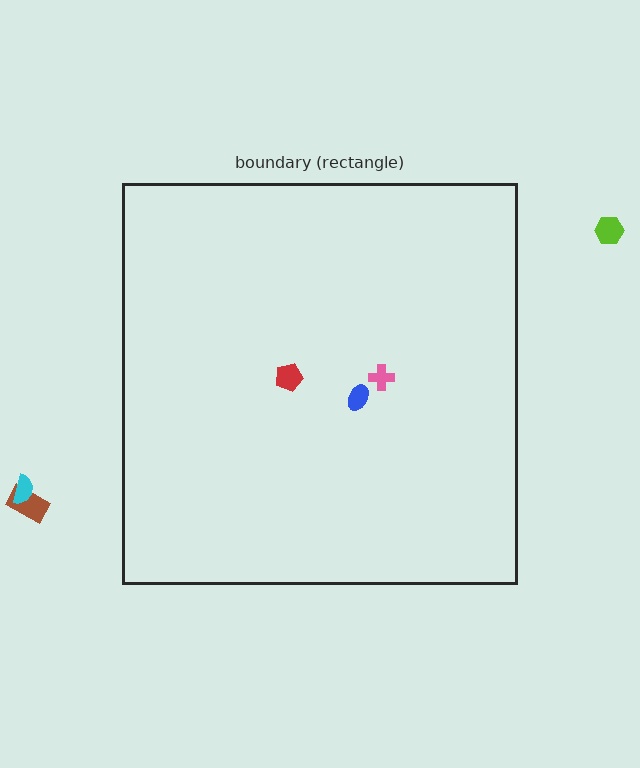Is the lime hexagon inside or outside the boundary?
Outside.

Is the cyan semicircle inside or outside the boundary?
Outside.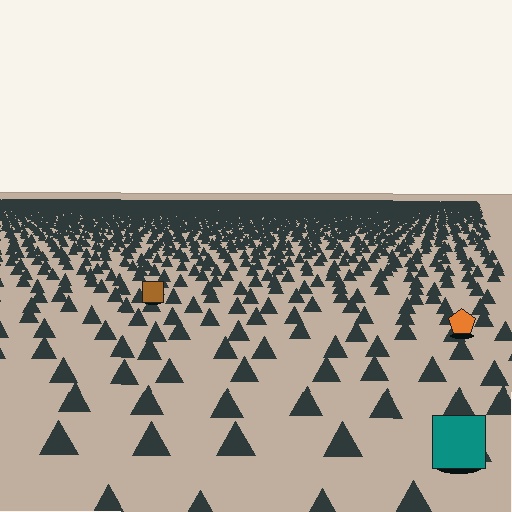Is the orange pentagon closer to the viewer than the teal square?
No. The teal square is closer — you can tell from the texture gradient: the ground texture is coarser near it.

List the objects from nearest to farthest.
From nearest to farthest: the teal square, the orange pentagon, the brown square.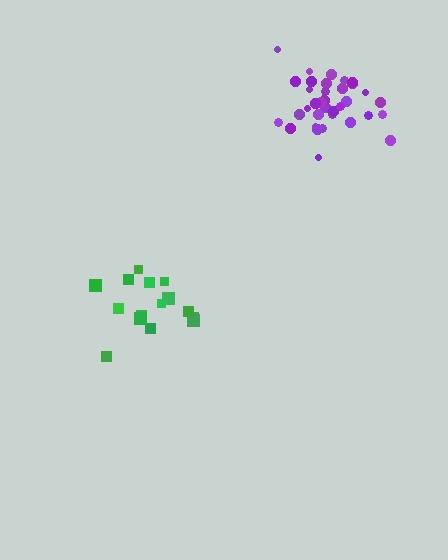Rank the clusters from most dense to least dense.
purple, green.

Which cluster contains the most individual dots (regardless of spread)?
Purple (35).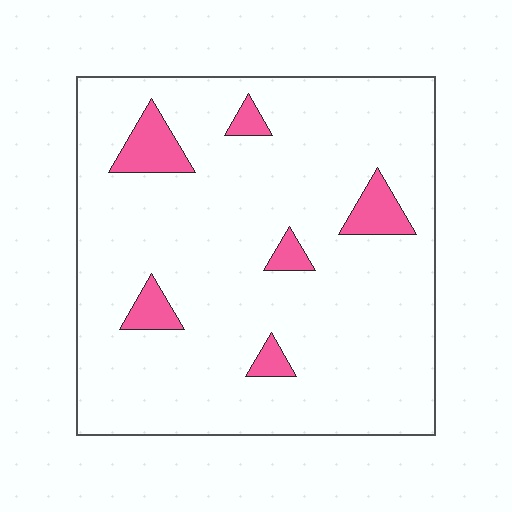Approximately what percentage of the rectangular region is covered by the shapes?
Approximately 10%.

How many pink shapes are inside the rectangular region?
6.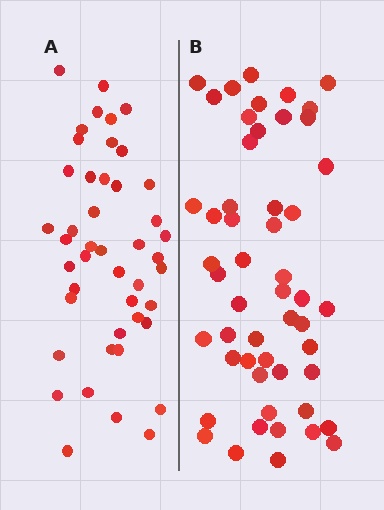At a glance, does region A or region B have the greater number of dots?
Region B (the right region) has more dots.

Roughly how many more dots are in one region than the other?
Region B has roughly 8 or so more dots than region A.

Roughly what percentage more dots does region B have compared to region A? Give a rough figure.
About 15% more.